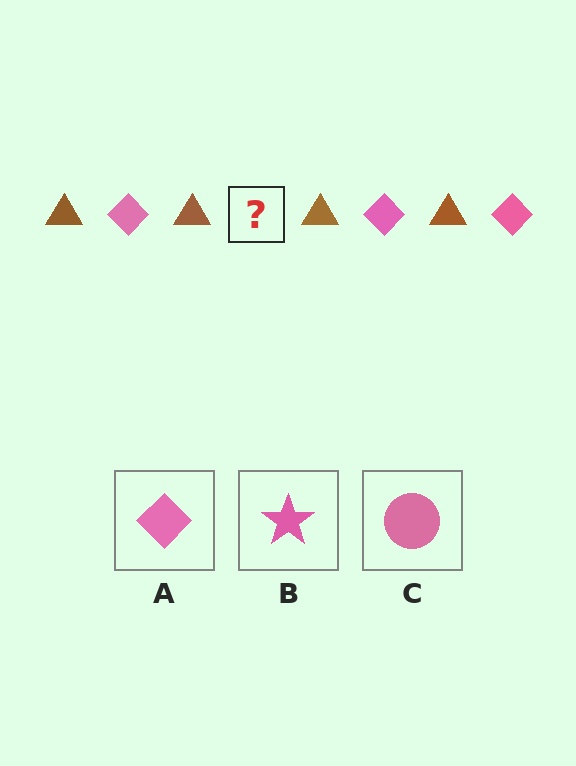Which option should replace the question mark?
Option A.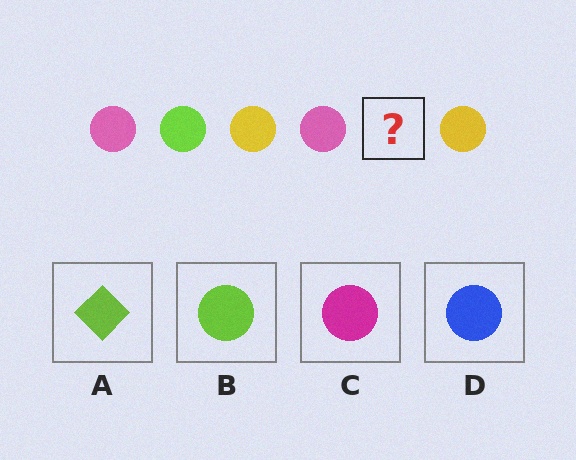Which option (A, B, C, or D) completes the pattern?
B.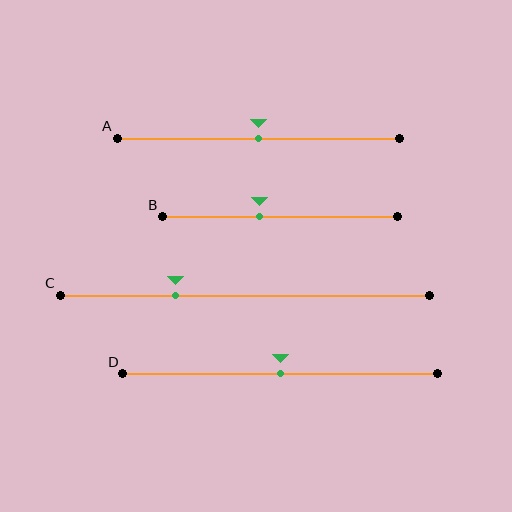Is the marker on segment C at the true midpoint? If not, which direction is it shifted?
No, the marker on segment C is shifted to the left by about 19% of the segment length.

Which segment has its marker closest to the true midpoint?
Segment A has its marker closest to the true midpoint.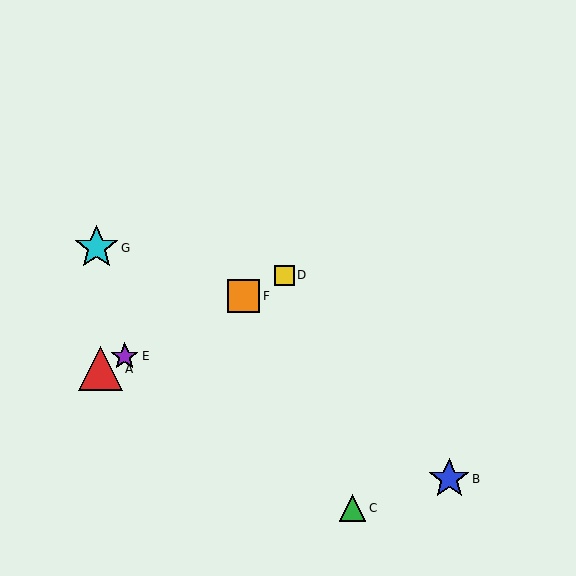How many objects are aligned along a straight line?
4 objects (A, D, E, F) are aligned along a straight line.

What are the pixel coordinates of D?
Object D is at (284, 275).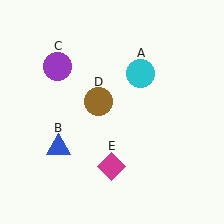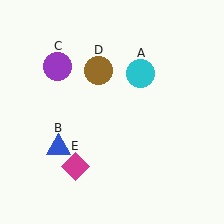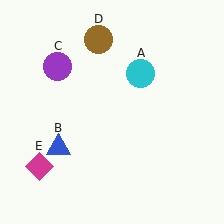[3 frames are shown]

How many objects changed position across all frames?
2 objects changed position: brown circle (object D), magenta diamond (object E).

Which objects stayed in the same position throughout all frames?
Cyan circle (object A) and blue triangle (object B) and purple circle (object C) remained stationary.